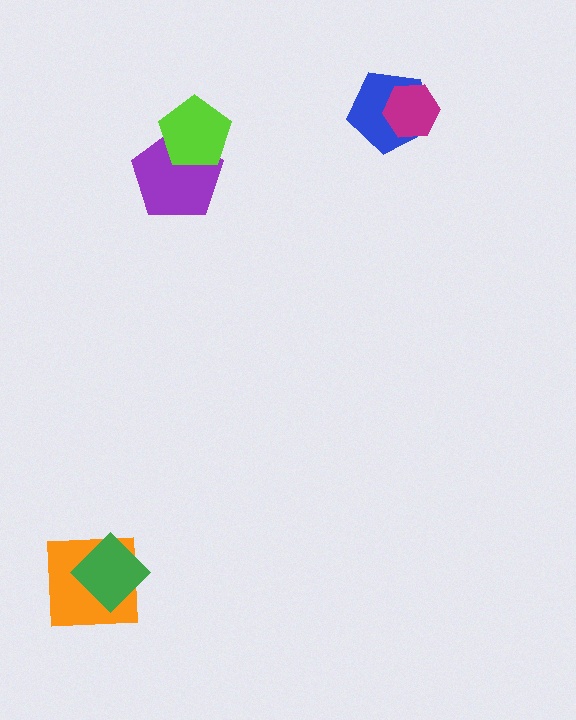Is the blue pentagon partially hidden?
Yes, it is partially covered by another shape.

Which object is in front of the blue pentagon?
The magenta hexagon is in front of the blue pentagon.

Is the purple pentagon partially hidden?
Yes, it is partially covered by another shape.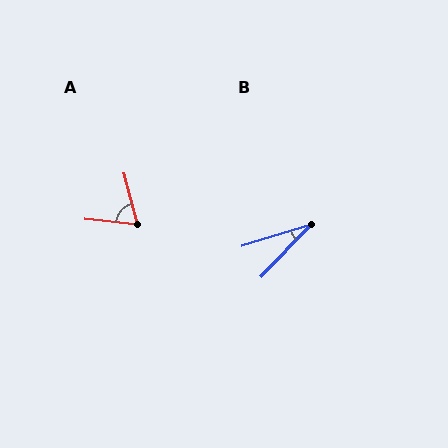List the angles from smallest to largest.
B (29°), A (69°).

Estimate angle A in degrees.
Approximately 69 degrees.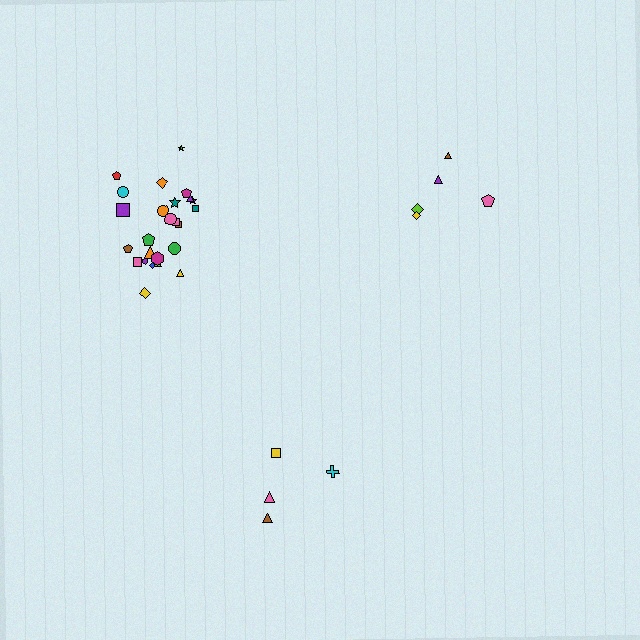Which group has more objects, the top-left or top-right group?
The top-left group.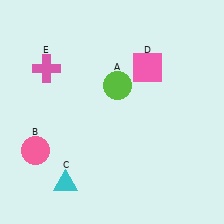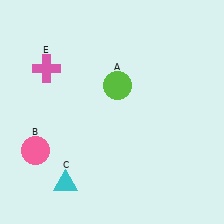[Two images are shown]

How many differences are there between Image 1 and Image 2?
There is 1 difference between the two images.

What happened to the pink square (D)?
The pink square (D) was removed in Image 2. It was in the top-right area of Image 1.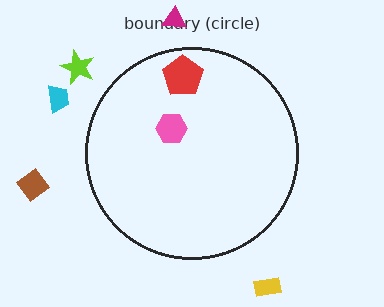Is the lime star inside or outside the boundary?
Outside.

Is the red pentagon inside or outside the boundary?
Inside.